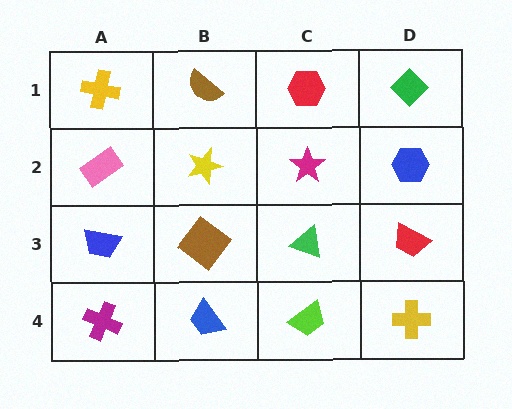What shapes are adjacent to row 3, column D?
A blue hexagon (row 2, column D), a yellow cross (row 4, column D), a green triangle (row 3, column C).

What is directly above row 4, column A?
A blue trapezoid.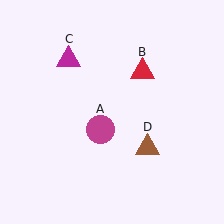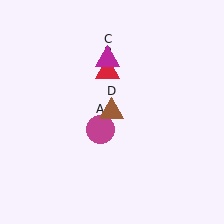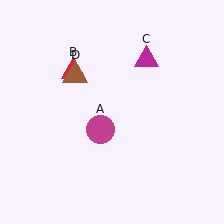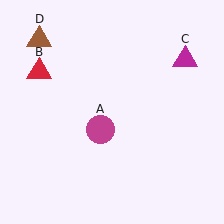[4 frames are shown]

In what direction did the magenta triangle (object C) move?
The magenta triangle (object C) moved right.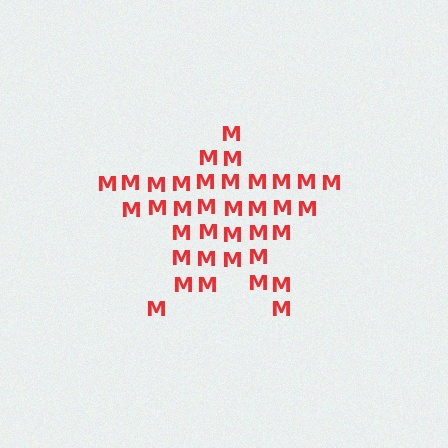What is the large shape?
The large shape is a star.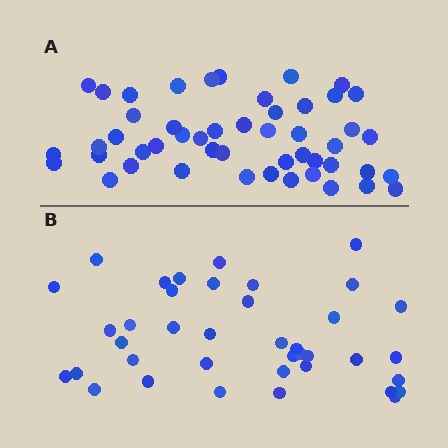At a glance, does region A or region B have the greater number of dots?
Region A (the top region) has more dots.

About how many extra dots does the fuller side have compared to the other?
Region A has roughly 10 or so more dots than region B.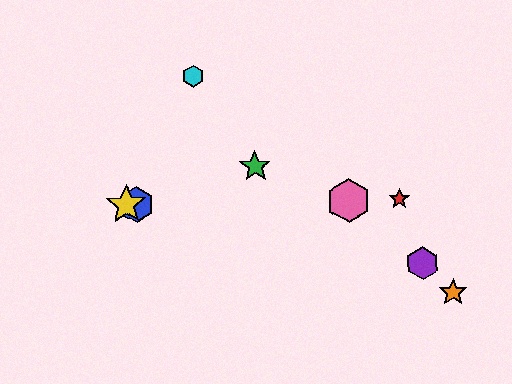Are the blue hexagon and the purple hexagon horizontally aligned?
No, the blue hexagon is at y≈205 and the purple hexagon is at y≈263.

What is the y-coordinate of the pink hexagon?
The pink hexagon is at y≈200.